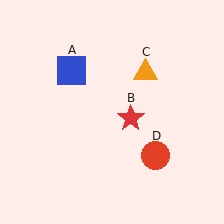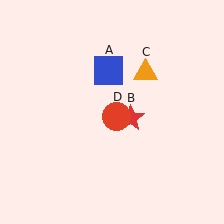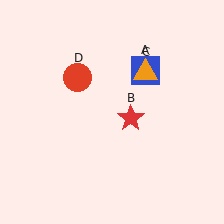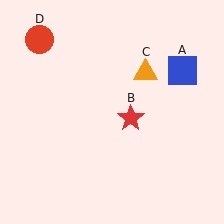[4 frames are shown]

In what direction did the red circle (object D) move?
The red circle (object D) moved up and to the left.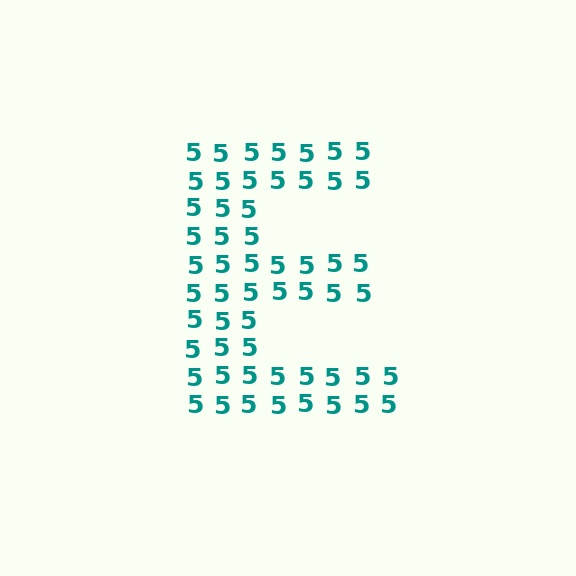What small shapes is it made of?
It is made of small digit 5's.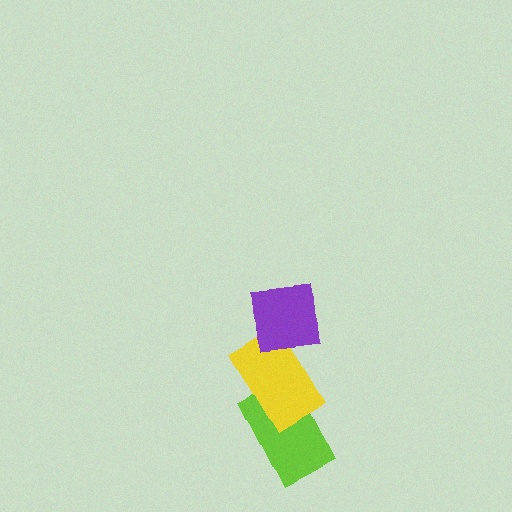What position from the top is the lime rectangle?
The lime rectangle is 3rd from the top.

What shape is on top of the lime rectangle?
The yellow rectangle is on top of the lime rectangle.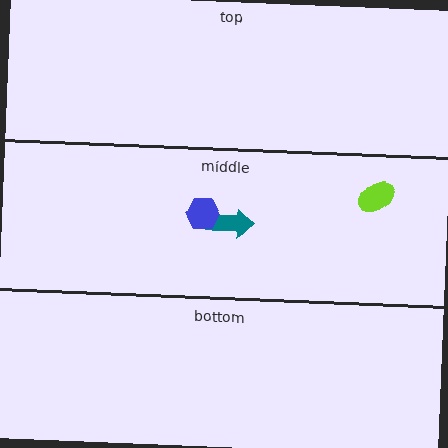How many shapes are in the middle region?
3.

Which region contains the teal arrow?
The middle region.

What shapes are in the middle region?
The lime ellipse, the teal arrow, the blue hexagon.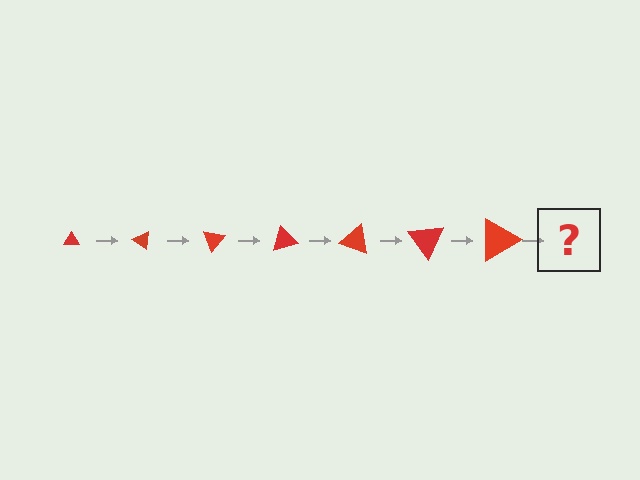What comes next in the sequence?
The next element should be a triangle, larger than the previous one and rotated 245 degrees from the start.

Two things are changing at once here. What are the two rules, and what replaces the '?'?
The two rules are that the triangle grows larger each step and it rotates 35 degrees each step. The '?' should be a triangle, larger than the previous one and rotated 245 degrees from the start.